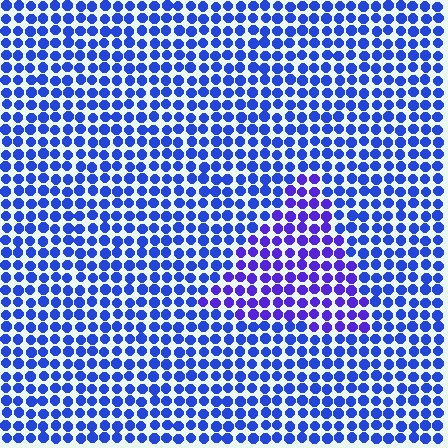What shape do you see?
I see a triangle.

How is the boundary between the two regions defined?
The boundary is defined purely by a slight shift in hue (about 28 degrees). Spacing, size, and orientation are identical on both sides.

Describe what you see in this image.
The image is filled with small blue elements in a uniform arrangement. A triangle-shaped region is visible where the elements are tinted to a slightly different hue, forming a subtle color boundary.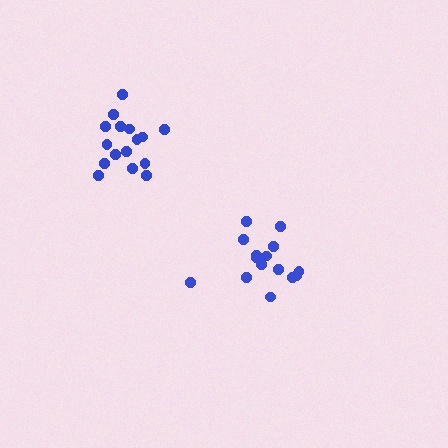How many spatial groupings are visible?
There are 2 spatial groupings.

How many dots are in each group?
Group 1: 15 dots, Group 2: 16 dots (31 total).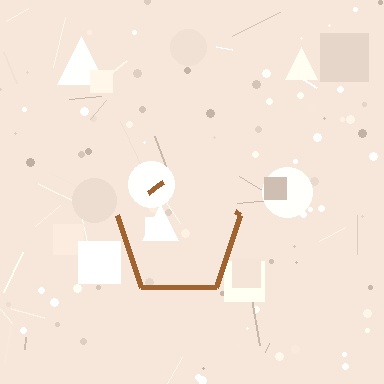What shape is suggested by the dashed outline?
The dashed outline suggests a pentagon.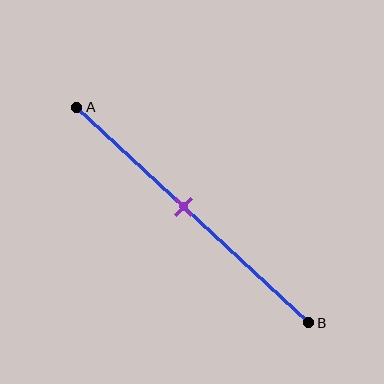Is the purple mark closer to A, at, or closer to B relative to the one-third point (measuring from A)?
The purple mark is closer to point B than the one-third point of segment AB.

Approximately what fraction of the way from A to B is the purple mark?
The purple mark is approximately 45% of the way from A to B.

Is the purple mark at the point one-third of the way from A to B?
No, the mark is at about 45% from A, not at the 33% one-third point.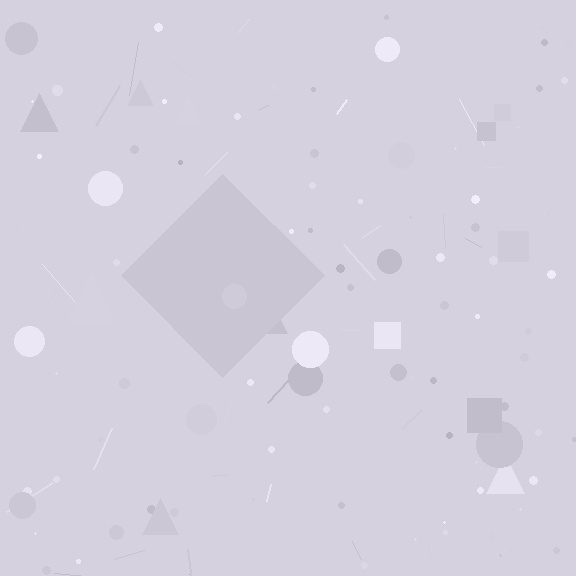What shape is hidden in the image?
A diamond is hidden in the image.